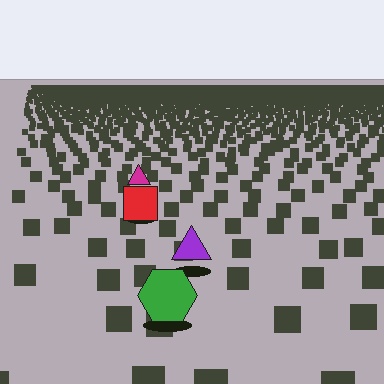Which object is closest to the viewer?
The green hexagon is closest. The texture marks near it are larger and more spread out.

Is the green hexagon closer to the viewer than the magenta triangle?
Yes. The green hexagon is closer — you can tell from the texture gradient: the ground texture is coarser near it.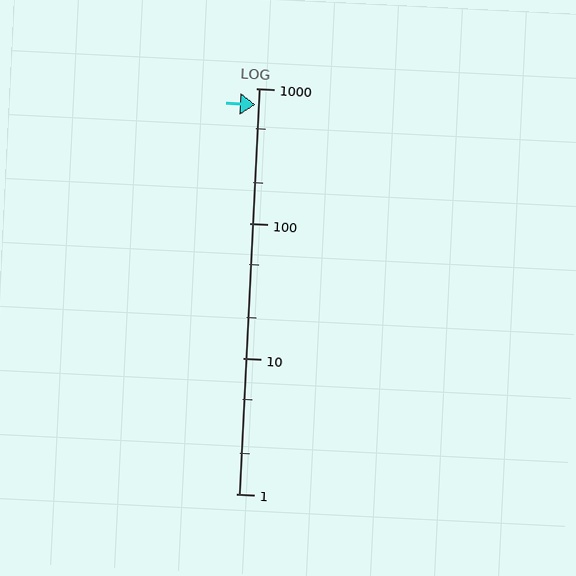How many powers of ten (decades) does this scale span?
The scale spans 3 decades, from 1 to 1000.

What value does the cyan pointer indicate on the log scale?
The pointer indicates approximately 760.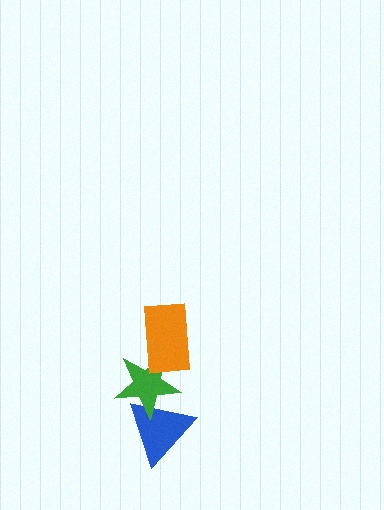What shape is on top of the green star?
The orange rectangle is on top of the green star.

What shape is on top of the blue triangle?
The green star is on top of the blue triangle.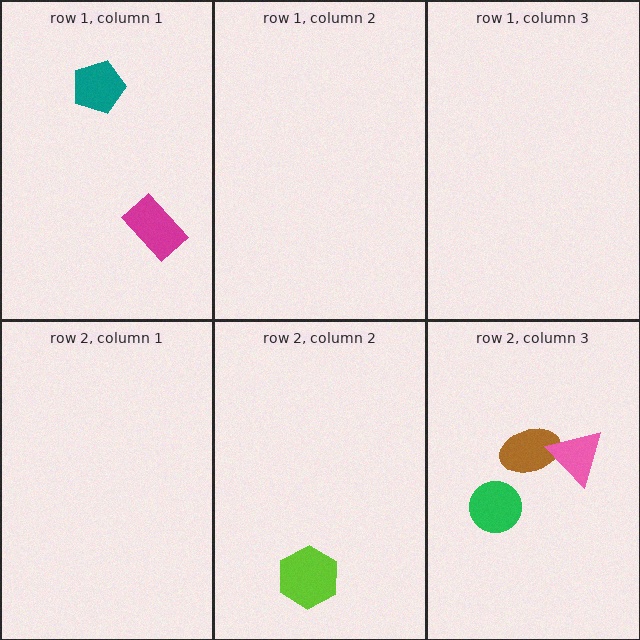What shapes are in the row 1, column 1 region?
The teal pentagon, the magenta rectangle.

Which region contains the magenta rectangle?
The row 1, column 1 region.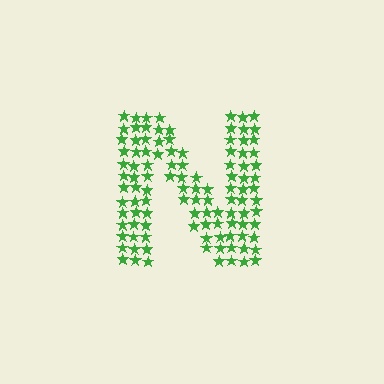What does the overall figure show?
The overall figure shows the letter N.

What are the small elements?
The small elements are stars.